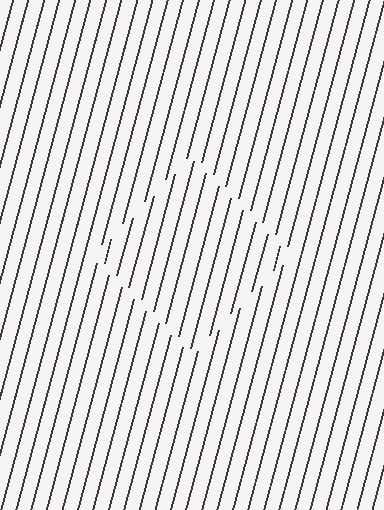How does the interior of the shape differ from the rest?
The interior of the shape contains the same grating, shifted by half a period — the contour is defined by the phase discontinuity where line-ends from the inner and outer gratings abut.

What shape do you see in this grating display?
An illusory square. The interior of the shape contains the same grating, shifted by half a period — the contour is defined by the phase discontinuity where line-ends from the inner and outer gratings abut.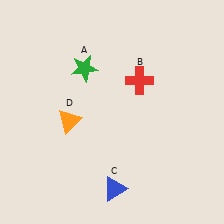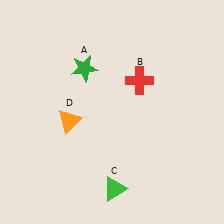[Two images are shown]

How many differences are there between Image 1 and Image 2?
There is 1 difference between the two images.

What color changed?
The triangle (C) changed from blue in Image 1 to green in Image 2.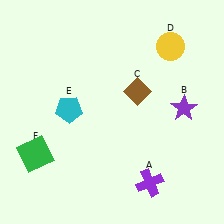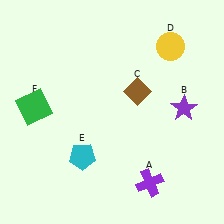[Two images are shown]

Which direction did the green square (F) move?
The green square (F) moved up.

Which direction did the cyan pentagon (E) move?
The cyan pentagon (E) moved down.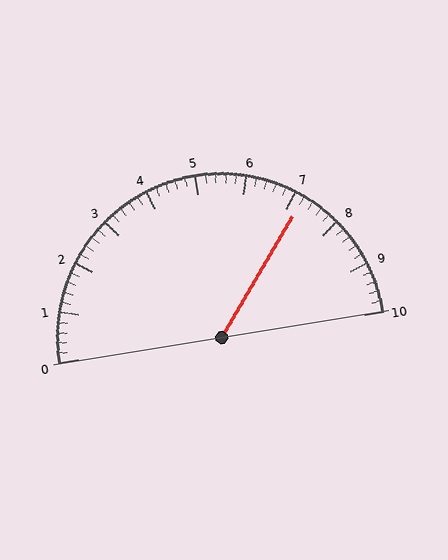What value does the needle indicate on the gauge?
The needle indicates approximately 7.2.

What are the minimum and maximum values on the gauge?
The gauge ranges from 0 to 10.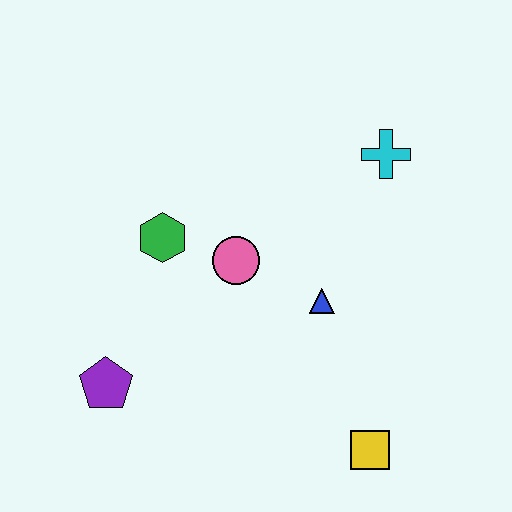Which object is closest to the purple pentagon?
The green hexagon is closest to the purple pentagon.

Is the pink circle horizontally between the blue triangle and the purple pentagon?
Yes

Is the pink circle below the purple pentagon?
No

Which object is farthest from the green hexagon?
The yellow square is farthest from the green hexagon.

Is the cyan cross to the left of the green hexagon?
No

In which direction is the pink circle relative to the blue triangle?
The pink circle is to the left of the blue triangle.